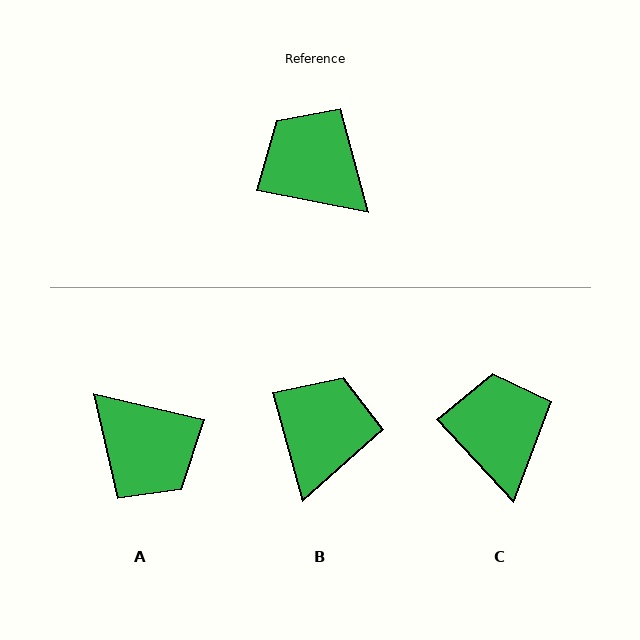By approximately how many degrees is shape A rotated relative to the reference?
Approximately 178 degrees counter-clockwise.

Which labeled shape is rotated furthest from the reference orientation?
A, about 178 degrees away.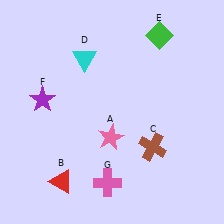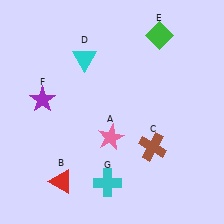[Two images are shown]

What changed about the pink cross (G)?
In Image 1, G is pink. In Image 2, it changed to cyan.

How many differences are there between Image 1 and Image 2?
There is 1 difference between the two images.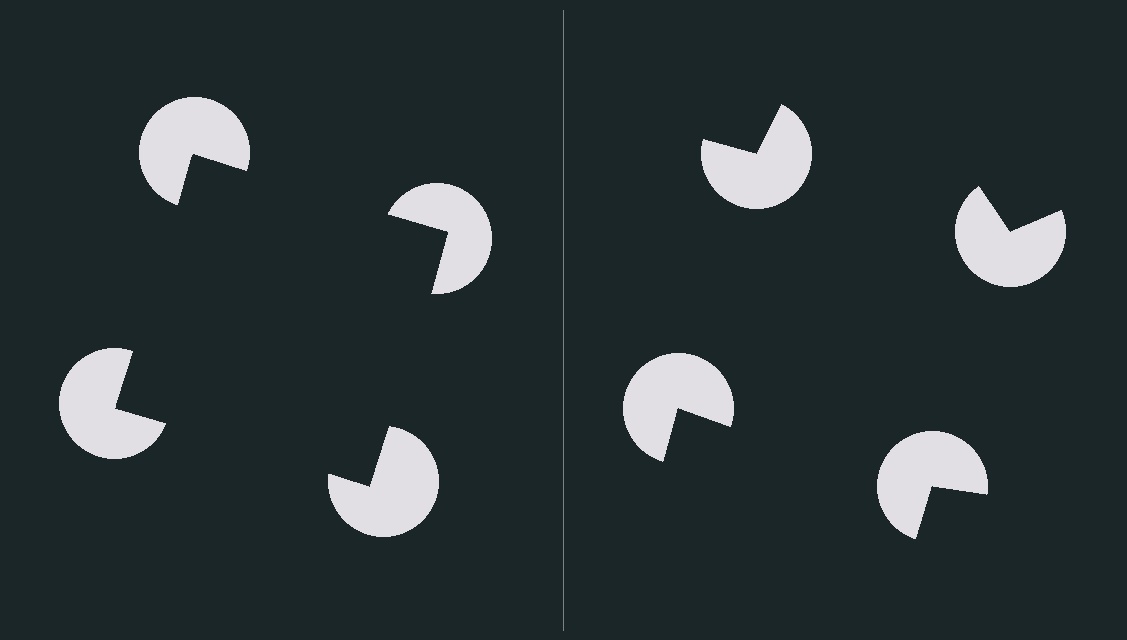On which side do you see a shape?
An illusory square appears on the left side. On the right side the wedge cuts are rotated, so no coherent shape forms.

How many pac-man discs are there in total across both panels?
8 — 4 on each side.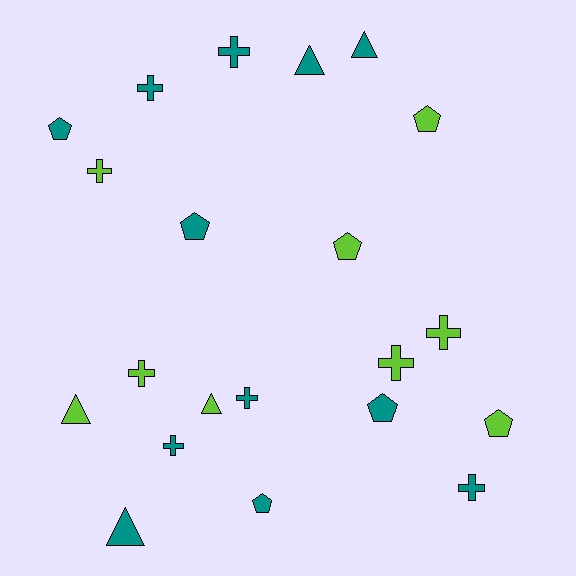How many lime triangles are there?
There are 2 lime triangles.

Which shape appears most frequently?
Cross, with 9 objects.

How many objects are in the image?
There are 21 objects.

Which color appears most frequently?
Teal, with 12 objects.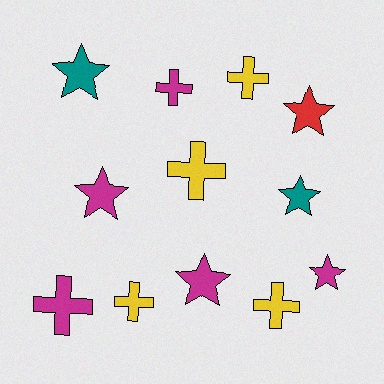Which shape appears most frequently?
Star, with 6 objects.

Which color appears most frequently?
Magenta, with 5 objects.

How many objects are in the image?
There are 12 objects.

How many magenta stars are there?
There are 3 magenta stars.